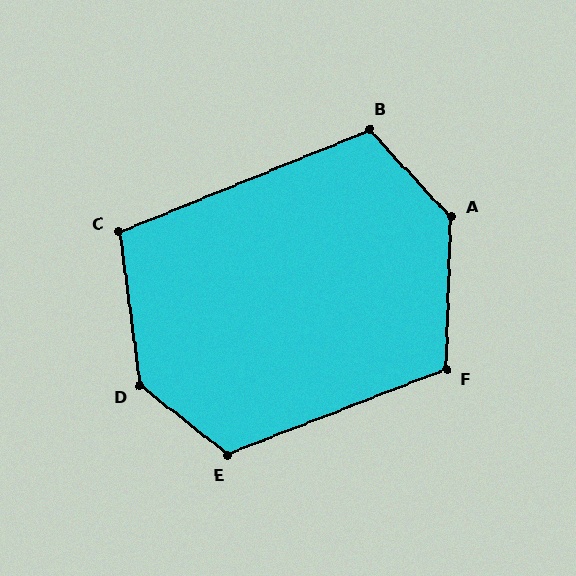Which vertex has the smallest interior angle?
C, at approximately 105 degrees.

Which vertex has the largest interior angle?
D, at approximately 136 degrees.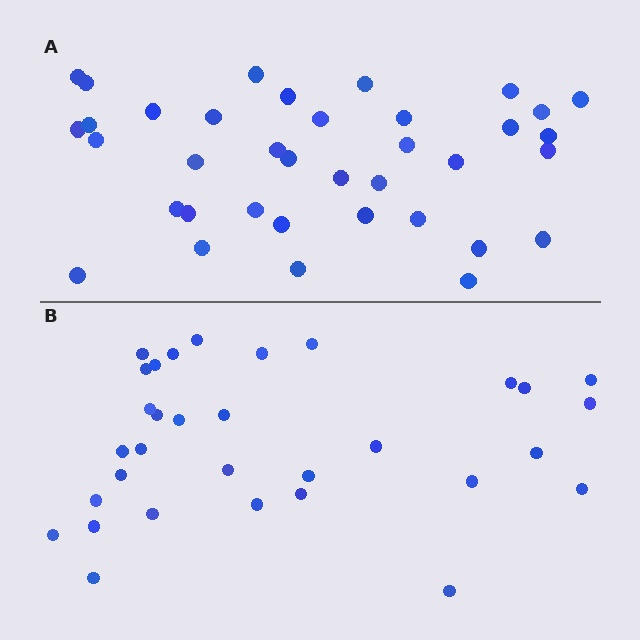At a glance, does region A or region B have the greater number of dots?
Region A (the top region) has more dots.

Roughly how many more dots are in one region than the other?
Region A has about 5 more dots than region B.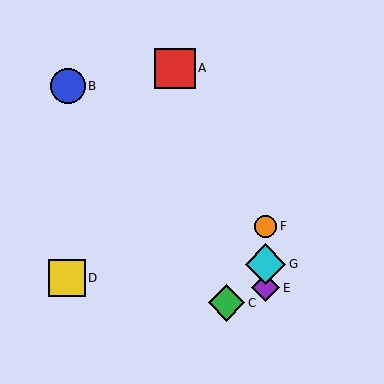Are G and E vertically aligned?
Yes, both are at x≈265.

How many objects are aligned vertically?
3 objects (E, F, G) are aligned vertically.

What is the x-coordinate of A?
Object A is at x≈175.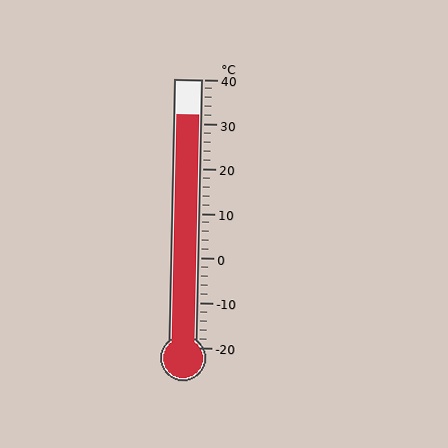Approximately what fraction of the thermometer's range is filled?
The thermometer is filled to approximately 85% of its range.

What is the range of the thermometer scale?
The thermometer scale ranges from -20°C to 40°C.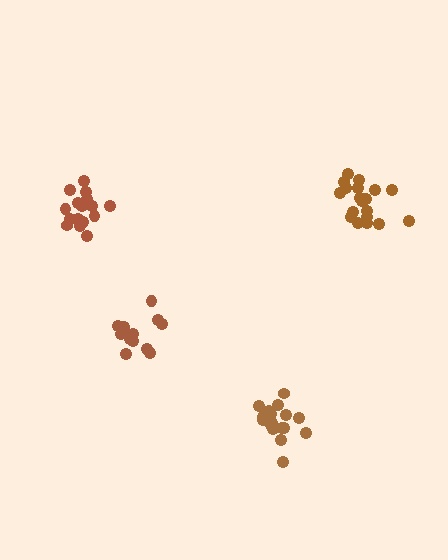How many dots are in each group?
Group 1: 14 dots, Group 2: 18 dots, Group 3: 19 dots, Group 4: 17 dots (68 total).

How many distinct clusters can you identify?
There are 4 distinct clusters.